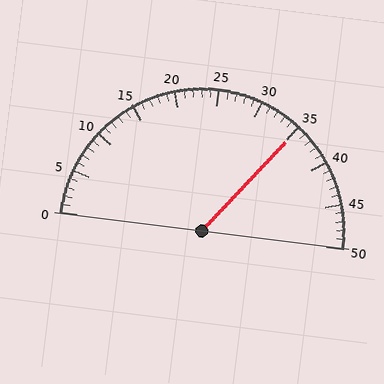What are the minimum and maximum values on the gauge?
The gauge ranges from 0 to 50.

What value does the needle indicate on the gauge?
The needle indicates approximately 35.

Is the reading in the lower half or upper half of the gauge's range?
The reading is in the upper half of the range (0 to 50).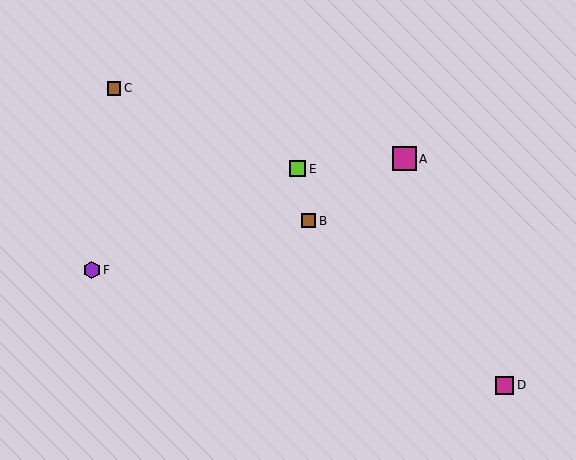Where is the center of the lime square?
The center of the lime square is at (297, 169).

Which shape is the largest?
The magenta square (labeled A) is the largest.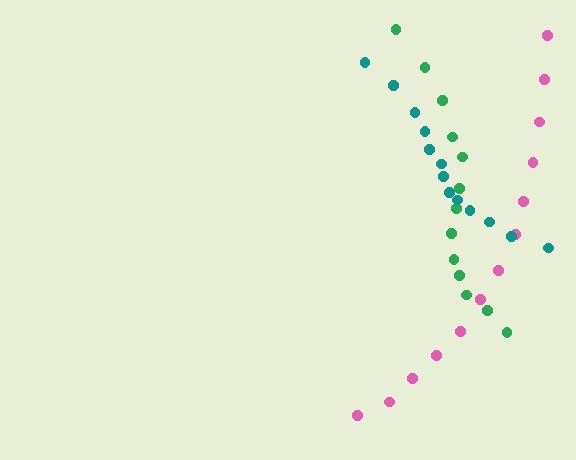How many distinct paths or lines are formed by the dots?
There are 3 distinct paths.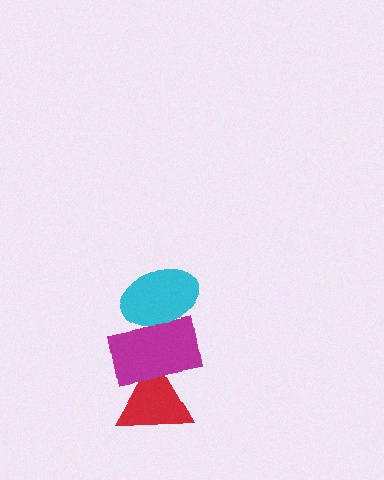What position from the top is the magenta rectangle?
The magenta rectangle is 2nd from the top.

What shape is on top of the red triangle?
The magenta rectangle is on top of the red triangle.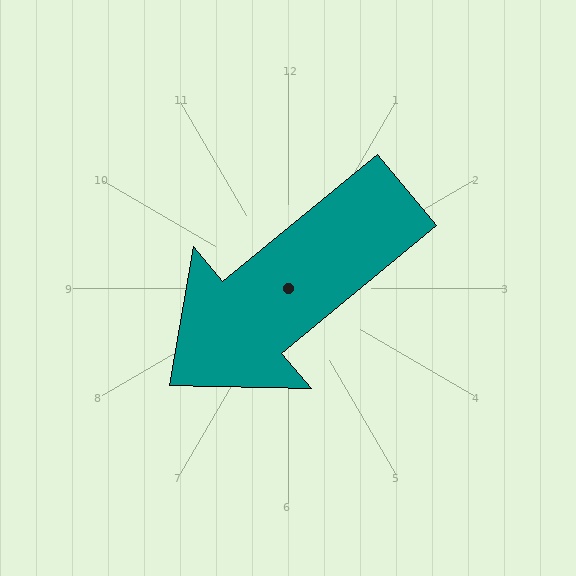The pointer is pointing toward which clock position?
Roughly 8 o'clock.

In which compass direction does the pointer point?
Southwest.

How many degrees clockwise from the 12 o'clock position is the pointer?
Approximately 230 degrees.